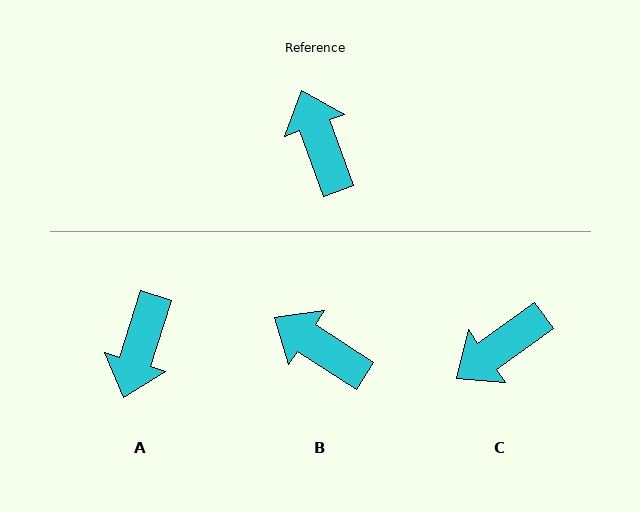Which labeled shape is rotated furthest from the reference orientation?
A, about 143 degrees away.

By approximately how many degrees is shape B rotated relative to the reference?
Approximately 37 degrees counter-clockwise.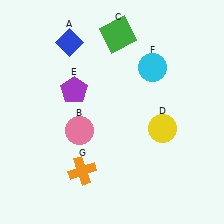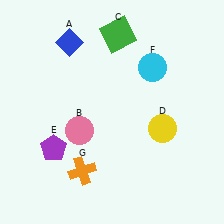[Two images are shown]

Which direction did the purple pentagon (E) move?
The purple pentagon (E) moved down.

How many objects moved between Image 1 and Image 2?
1 object moved between the two images.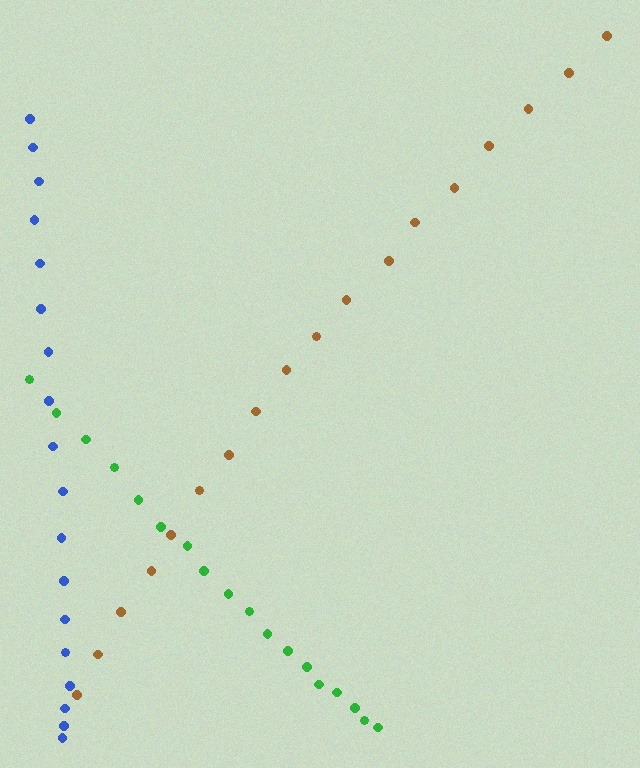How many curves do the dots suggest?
There are 3 distinct paths.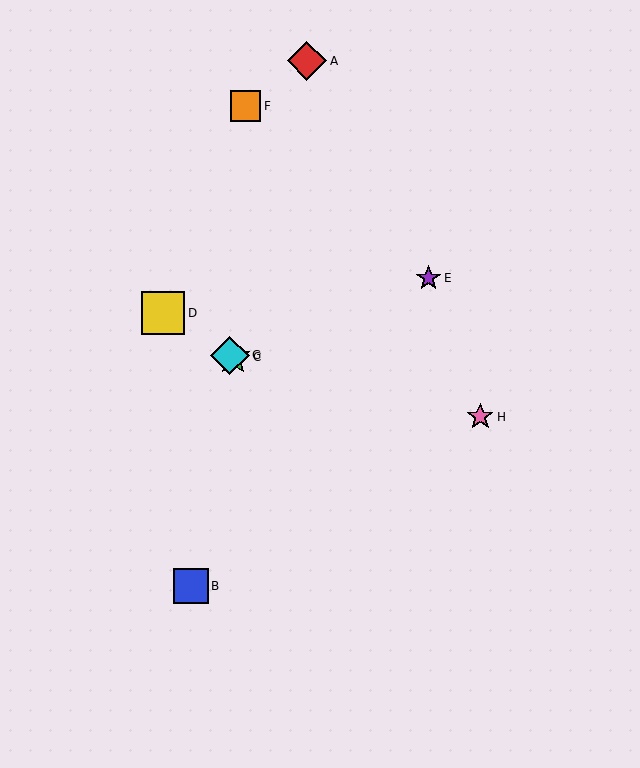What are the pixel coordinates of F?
Object F is at (245, 106).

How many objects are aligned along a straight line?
3 objects (C, D, G) are aligned along a straight line.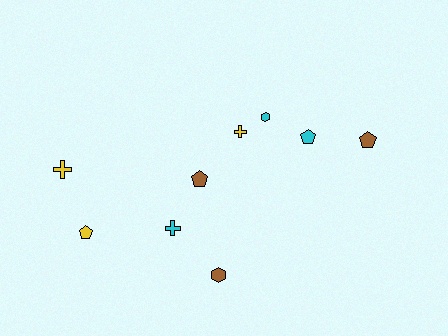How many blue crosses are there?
There are no blue crosses.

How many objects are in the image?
There are 9 objects.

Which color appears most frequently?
Cyan, with 3 objects.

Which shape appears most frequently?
Pentagon, with 4 objects.